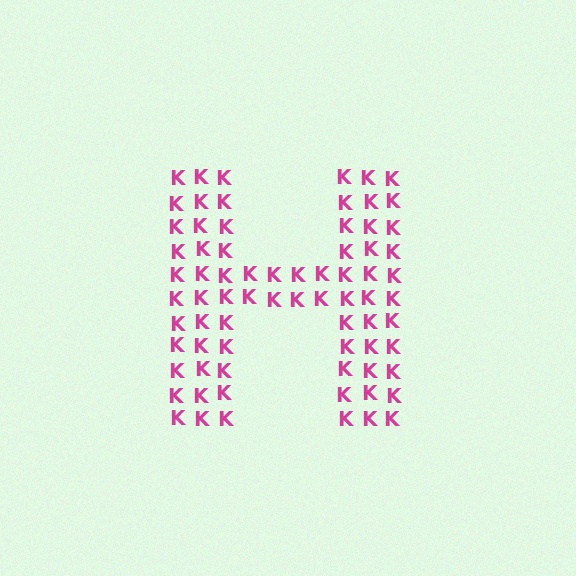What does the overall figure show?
The overall figure shows the letter H.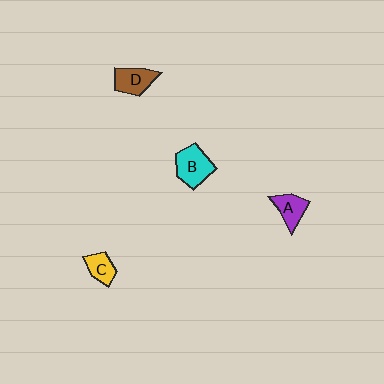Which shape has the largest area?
Shape B (cyan).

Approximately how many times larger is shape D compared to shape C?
Approximately 1.3 times.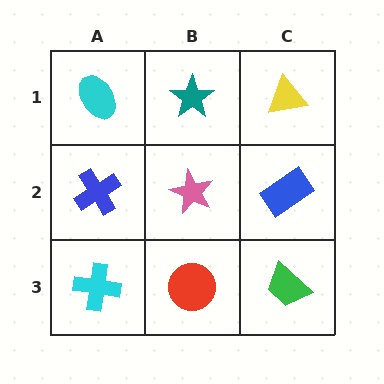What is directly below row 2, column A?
A cyan cross.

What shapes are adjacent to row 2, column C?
A yellow triangle (row 1, column C), a green trapezoid (row 3, column C), a pink star (row 2, column B).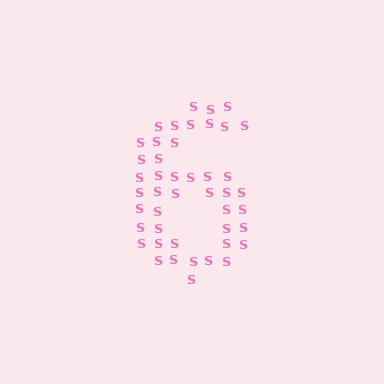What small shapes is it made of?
It is made of small letter S's.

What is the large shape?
The large shape is the digit 6.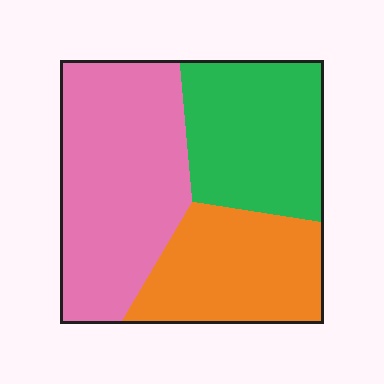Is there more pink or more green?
Pink.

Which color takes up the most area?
Pink, at roughly 40%.